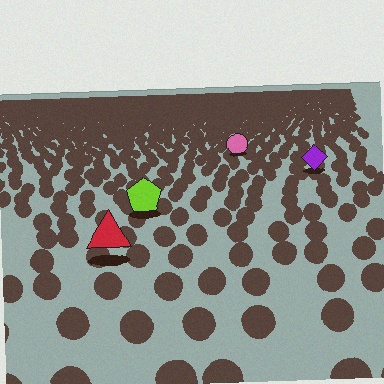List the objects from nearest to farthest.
From nearest to farthest: the red triangle, the lime pentagon, the purple diamond, the pink circle.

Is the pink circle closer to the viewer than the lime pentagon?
No. The lime pentagon is closer — you can tell from the texture gradient: the ground texture is coarser near it.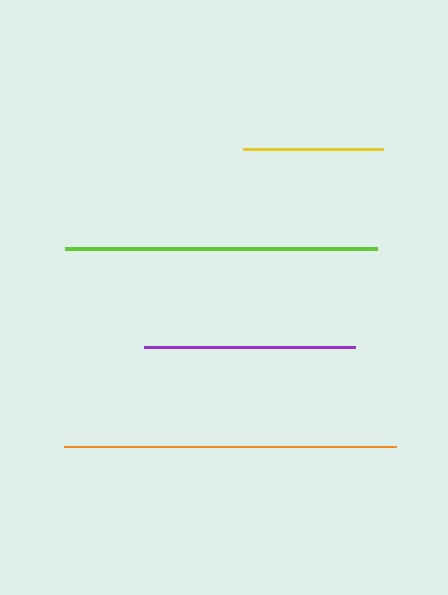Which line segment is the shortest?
The yellow line is the shortest at approximately 140 pixels.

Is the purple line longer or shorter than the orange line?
The orange line is longer than the purple line.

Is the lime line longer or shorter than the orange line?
The orange line is longer than the lime line.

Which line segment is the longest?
The orange line is the longest at approximately 332 pixels.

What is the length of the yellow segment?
The yellow segment is approximately 140 pixels long.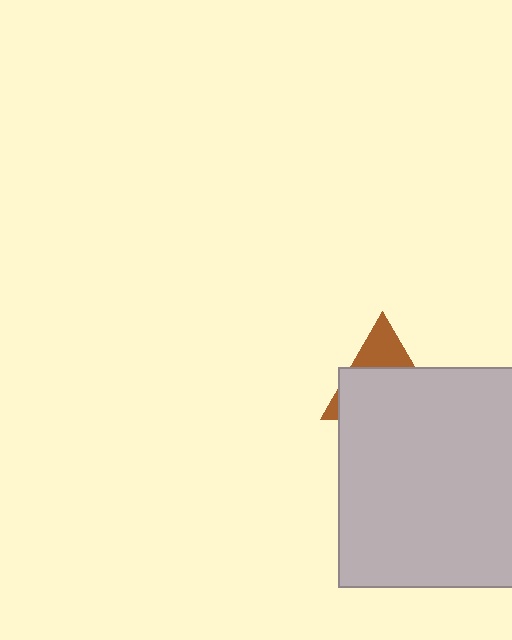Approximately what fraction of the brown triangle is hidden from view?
Roughly 69% of the brown triangle is hidden behind the light gray square.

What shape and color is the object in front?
The object in front is a light gray square.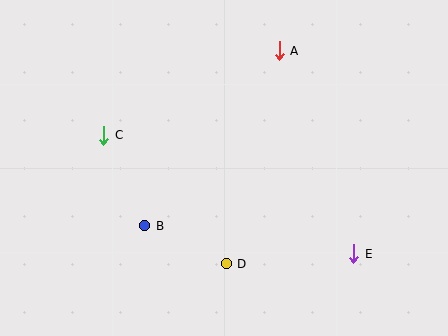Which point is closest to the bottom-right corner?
Point E is closest to the bottom-right corner.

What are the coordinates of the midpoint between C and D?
The midpoint between C and D is at (165, 199).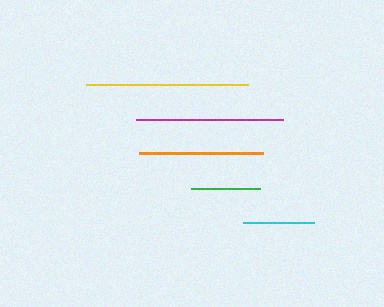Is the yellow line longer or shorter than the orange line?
The yellow line is longer than the orange line.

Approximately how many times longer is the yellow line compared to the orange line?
The yellow line is approximately 1.3 times the length of the orange line.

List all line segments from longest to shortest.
From longest to shortest: yellow, magenta, orange, cyan, green.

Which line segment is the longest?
The yellow line is the longest at approximately 162 pixels.